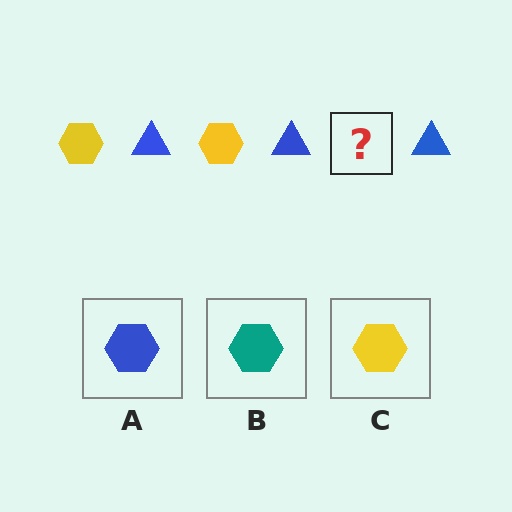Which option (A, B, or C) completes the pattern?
C.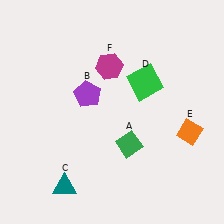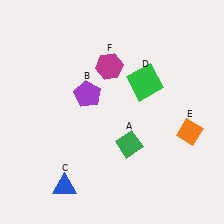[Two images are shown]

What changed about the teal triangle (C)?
In Image 1, C is teal. In Image 2, it changed to blue.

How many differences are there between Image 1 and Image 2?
There is 1 difference between the two images.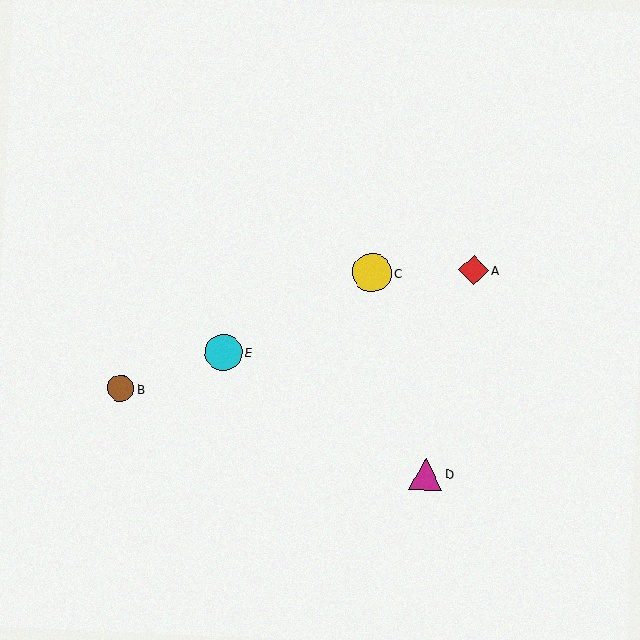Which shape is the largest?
The yellow circle (labeled C) is the largest.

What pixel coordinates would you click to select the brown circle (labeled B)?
Click at (121, 388) to select the brown circle B.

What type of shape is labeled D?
Shape D is a magenta triangle.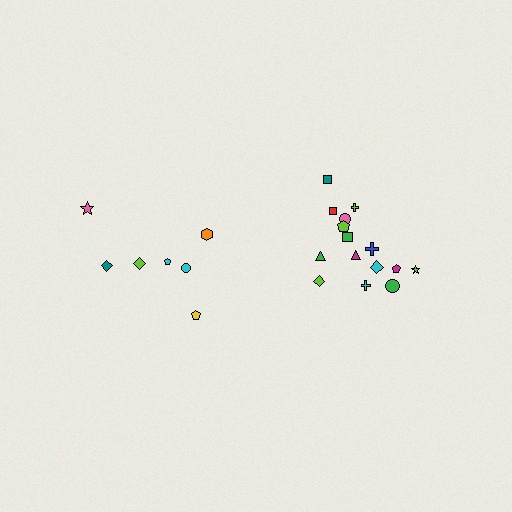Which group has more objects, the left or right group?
The right group.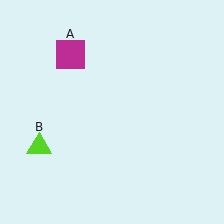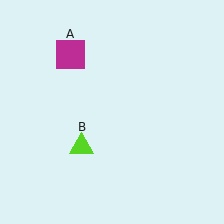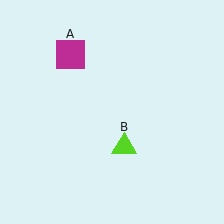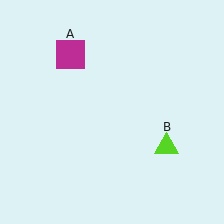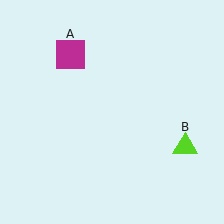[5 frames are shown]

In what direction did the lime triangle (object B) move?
The lime triangle (object B) moved right.